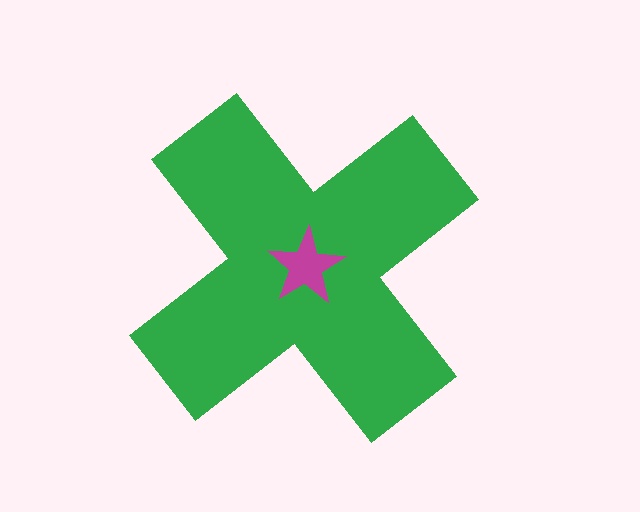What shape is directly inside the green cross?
The magenta star.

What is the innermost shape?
The magenta star.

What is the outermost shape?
The green cross.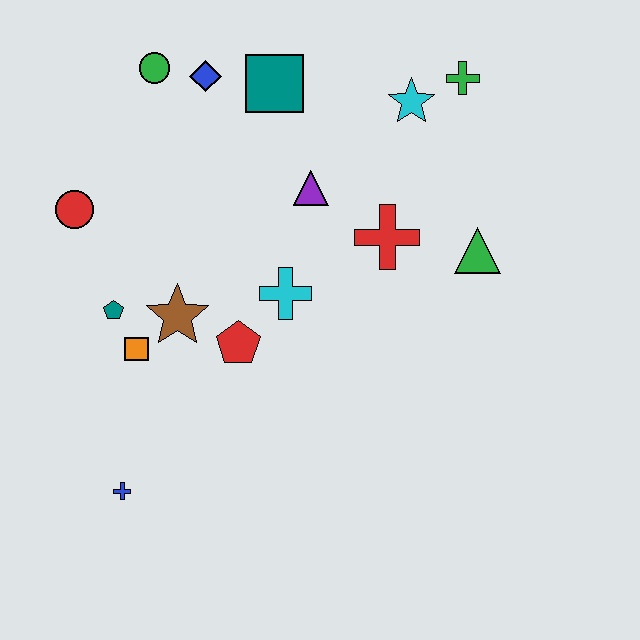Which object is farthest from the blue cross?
The green cross is farthest from the blue cross.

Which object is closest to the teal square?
The blue diamond is closest to the teal square.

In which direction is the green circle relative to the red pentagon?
The green circle is above the red pentagon.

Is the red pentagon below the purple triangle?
Yes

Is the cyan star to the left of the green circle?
No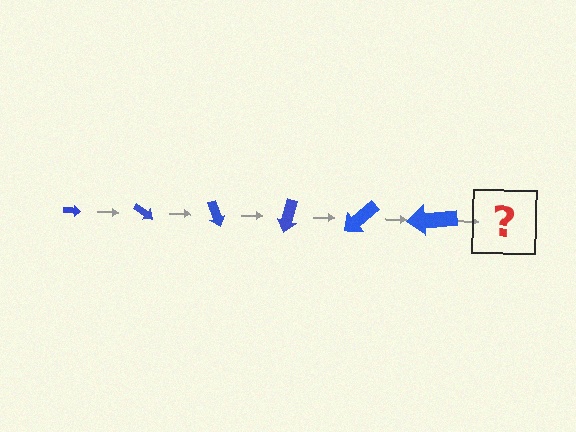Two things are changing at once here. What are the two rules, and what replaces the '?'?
The two rules are that the arrow grows larger each step and it rotates 35 degrees each step. The '?' should be an arrow, larger than the previous one and rotated 210 degrees from the start.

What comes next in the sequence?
The next element should be an arrow, larger than the previous one and rotated 210 degrees from the start.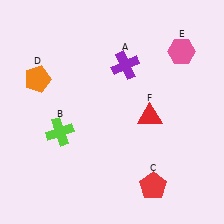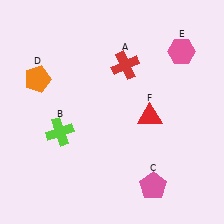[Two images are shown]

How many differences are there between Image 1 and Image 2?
There are 2 differences between the two images.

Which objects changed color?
A changed from purple to red. C changed from red to pink.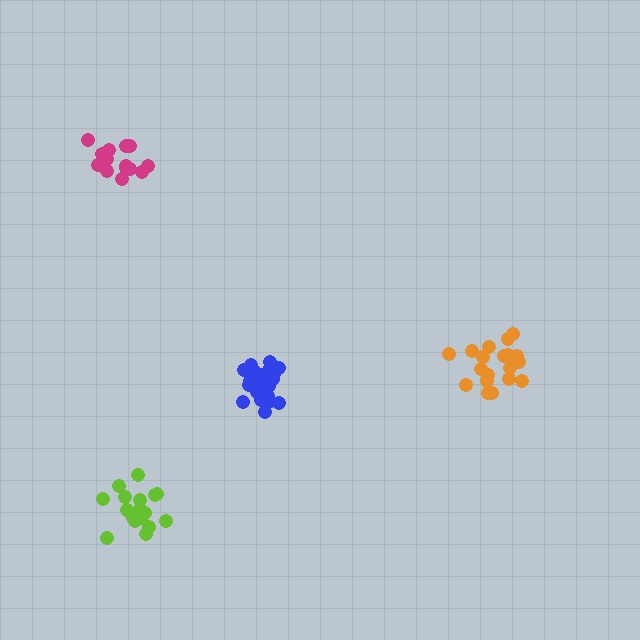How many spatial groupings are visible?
There are 4 spatial groupings.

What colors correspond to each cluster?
The clusters are colored: magenta, blue, orange, lime.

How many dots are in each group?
Group 1: 16 dots, Group 2: 21 dots, Group 3: 20 dots, Group 4: 18 dots (75 total).